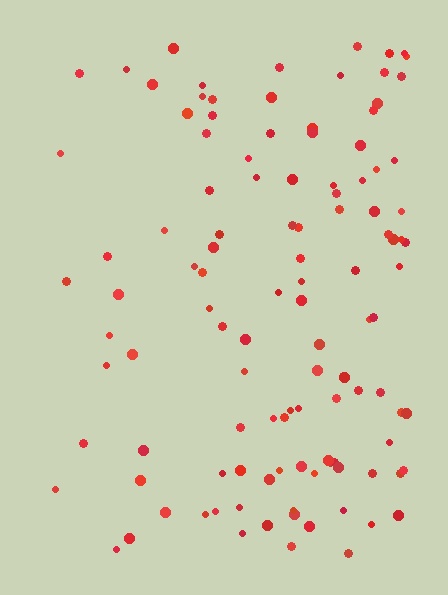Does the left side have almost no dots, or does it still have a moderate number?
Still a moderate number, just noticeably fewer than the right.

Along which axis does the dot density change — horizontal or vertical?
Horizontal.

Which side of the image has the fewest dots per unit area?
The left.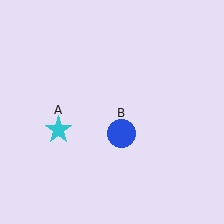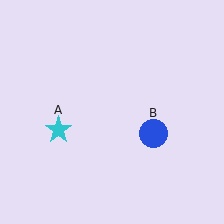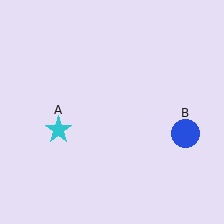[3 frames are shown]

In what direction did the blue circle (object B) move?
The blue circle (object B) moved right.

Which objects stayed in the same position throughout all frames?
Cyan star (object A) remained stationary.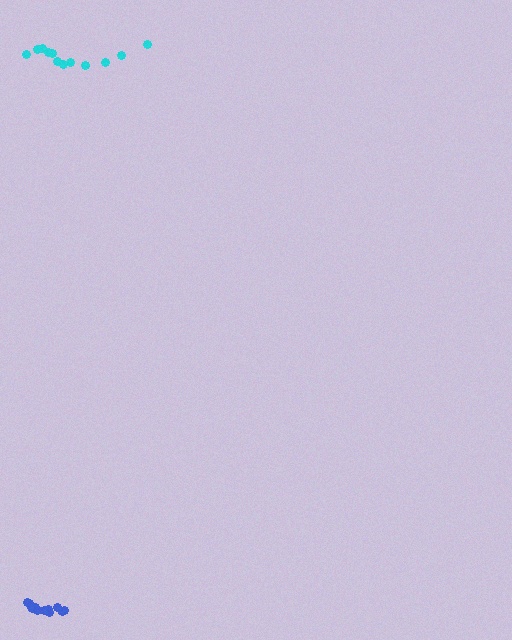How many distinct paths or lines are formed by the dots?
There are 2 distinct paths.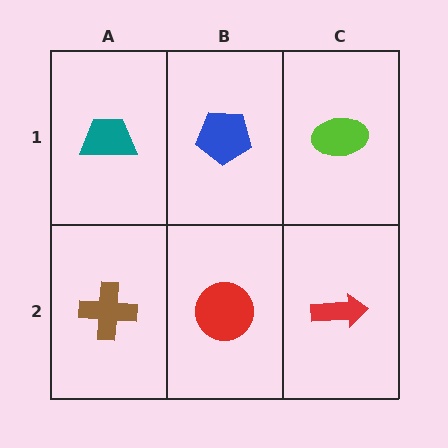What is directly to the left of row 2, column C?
A red circle.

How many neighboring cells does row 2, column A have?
2.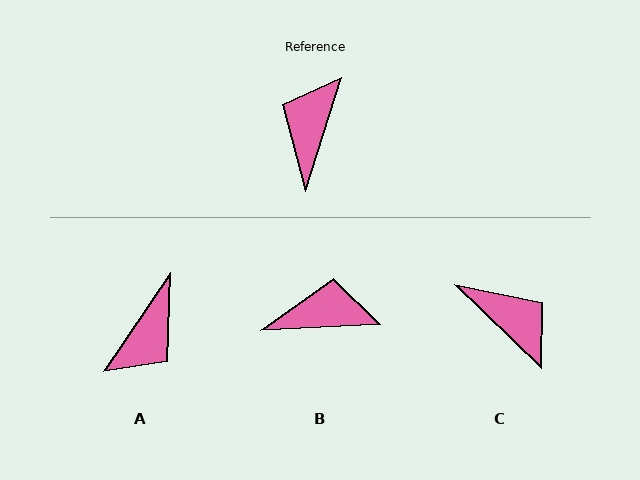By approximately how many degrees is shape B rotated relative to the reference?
Approximately 69 degrees clockwise.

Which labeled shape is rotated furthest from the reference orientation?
A, about 164 degrees away.